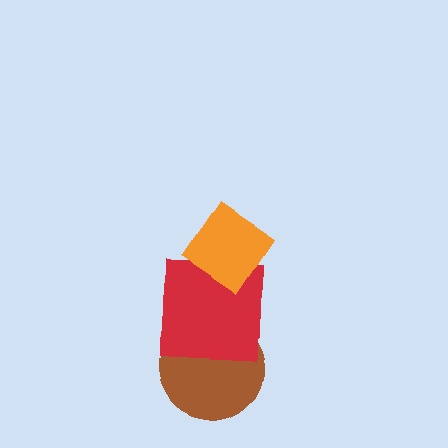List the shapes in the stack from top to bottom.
From top to bottom: the orange diamond, the red square, the brown circle.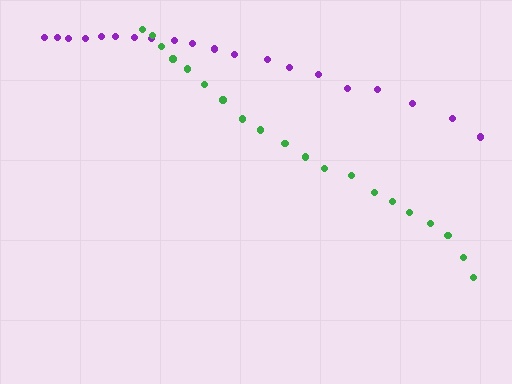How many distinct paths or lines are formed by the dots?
There are 2 distinct paths.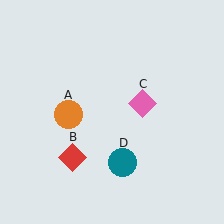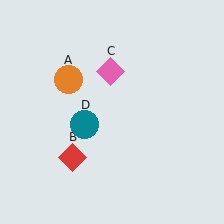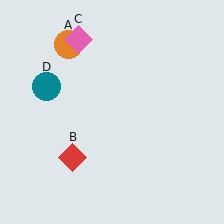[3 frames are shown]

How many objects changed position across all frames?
3 objects changed position: orange circle (object A), pink diamond (object C), teal circle (object D).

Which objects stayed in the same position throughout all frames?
Red diamond (object B) remained stationary.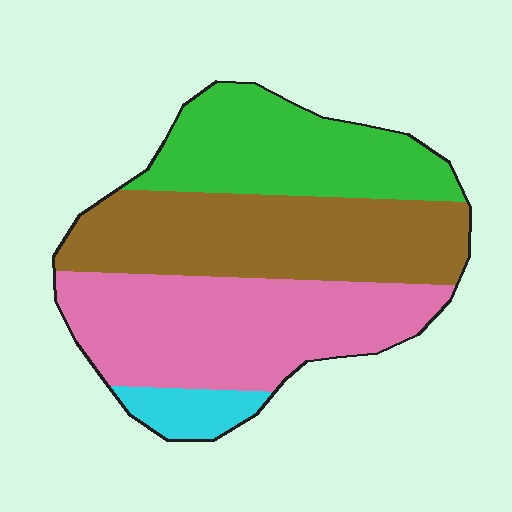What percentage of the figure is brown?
Brown covers about 35% of the figure.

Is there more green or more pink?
Pink.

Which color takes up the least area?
Cyan, at roughly 5%.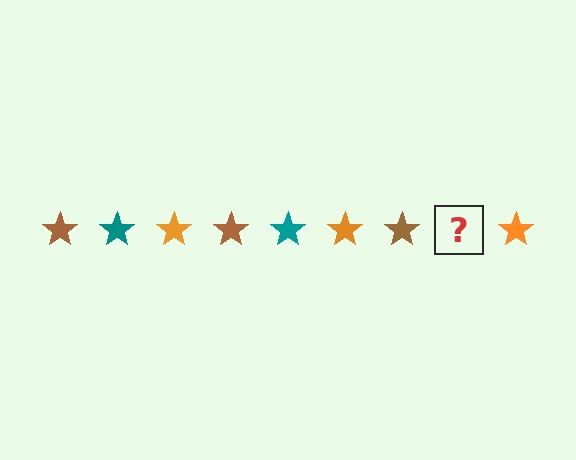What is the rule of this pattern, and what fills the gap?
The rule is that the pattern cycles through brown, teal, orange stars. The gap should be filled with a teal star.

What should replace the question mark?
The question mark should be replaced with a teal star.